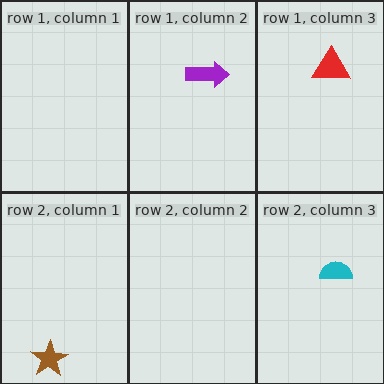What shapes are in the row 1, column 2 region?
The purple arrow.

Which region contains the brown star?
The row 2, column 1 region.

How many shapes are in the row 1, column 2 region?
1.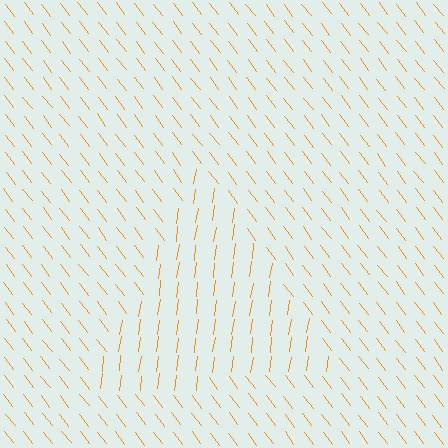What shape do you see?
I see a triangle.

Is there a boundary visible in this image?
Yes, there is a texture boundary formed by a change in line orientation.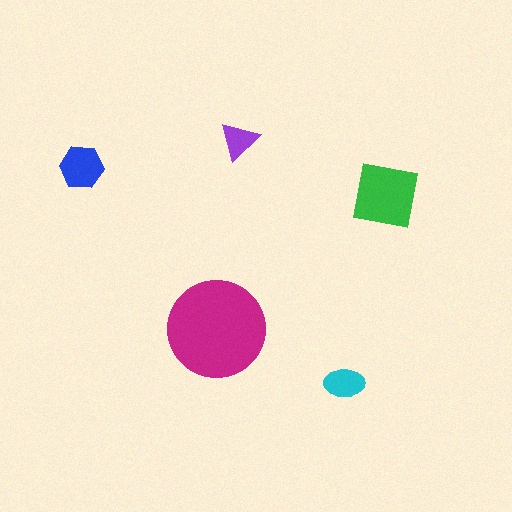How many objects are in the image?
There are 5 objects in the image.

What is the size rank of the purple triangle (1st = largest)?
5th.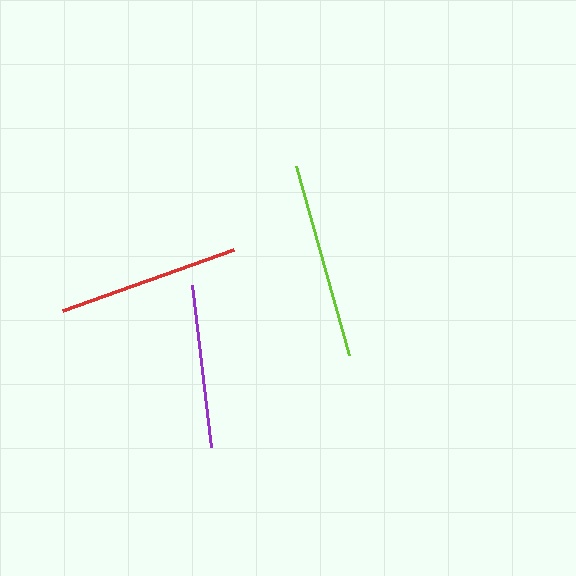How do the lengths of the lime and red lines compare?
The lime and red lines are approximately the same length.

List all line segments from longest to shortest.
From longest to shortest: lime, red, purple.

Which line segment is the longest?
The lime line is the longest at approximately 196 pixels.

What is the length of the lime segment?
The lime segment is approximately 196 pixels long.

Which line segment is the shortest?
The purple line is the shortest at approximately 163 pixels.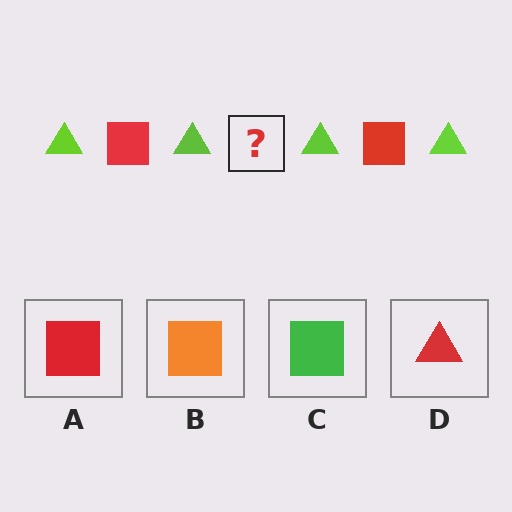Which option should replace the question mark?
Option A.